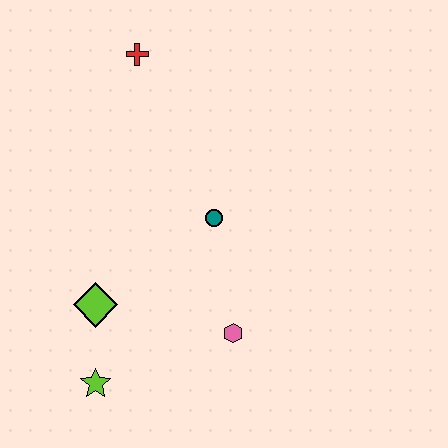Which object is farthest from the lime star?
The red cross is farthest from the lime star.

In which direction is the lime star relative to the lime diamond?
The lime star is below the lime diamond.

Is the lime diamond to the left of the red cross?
Yes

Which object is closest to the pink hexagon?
The teal circle is closest to the pink hexagon.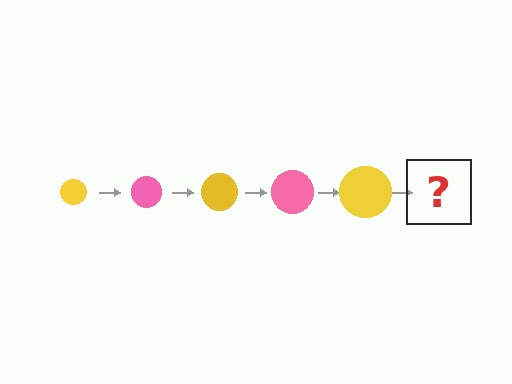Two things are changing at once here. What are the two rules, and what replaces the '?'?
The two rules are that the circle grows larger each step and the color cycles through yellow and pink. The '?' should be a pink circle, larger than the previous one.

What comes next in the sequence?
The next element should be a pink circle, larger than the previous one.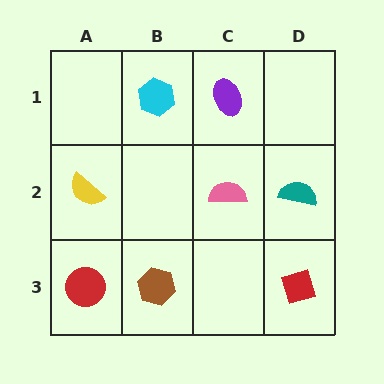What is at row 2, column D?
A teal semicircle.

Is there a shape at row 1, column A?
No, that cell is empty.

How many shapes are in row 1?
2 shapes.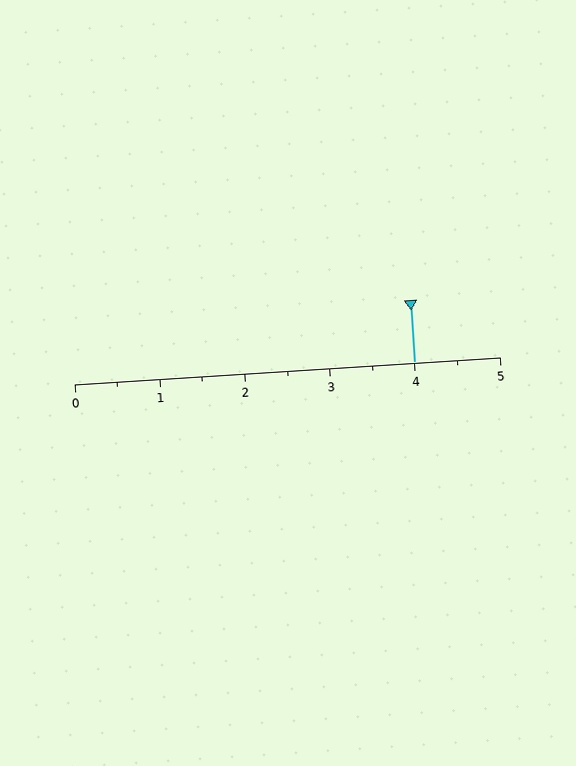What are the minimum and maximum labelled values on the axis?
The axis runs from 0 to 5.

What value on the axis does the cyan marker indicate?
The marker indicates approximately 4.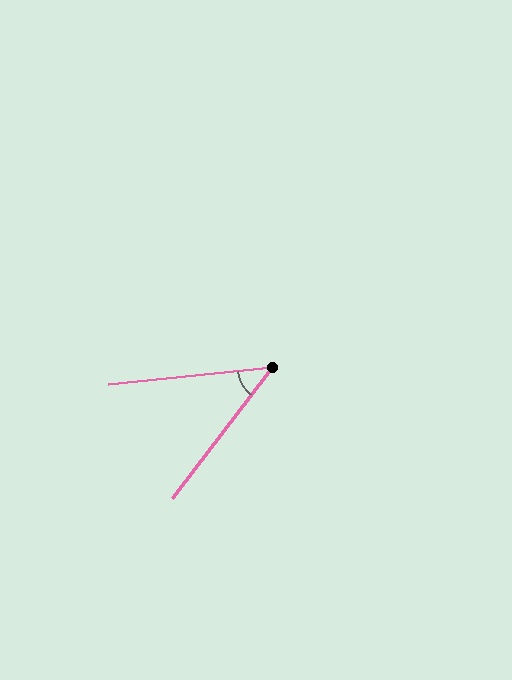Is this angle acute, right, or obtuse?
It is acute.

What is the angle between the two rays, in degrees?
Approximately 47 degrees.